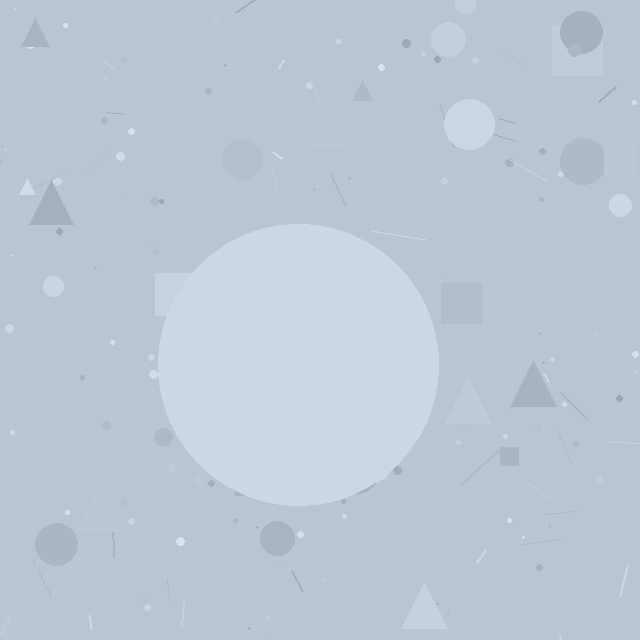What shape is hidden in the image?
A circle is hidden in the image.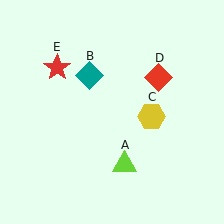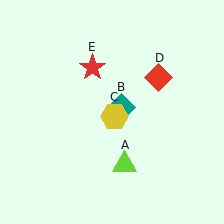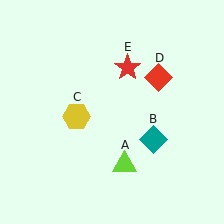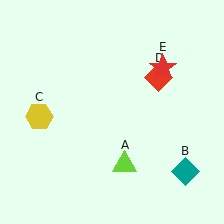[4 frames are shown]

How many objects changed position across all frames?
3 objects changed position: teal diamond (object B), yellow hexagon (object C), red star (object E).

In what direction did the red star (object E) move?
The red star (object E) moved right.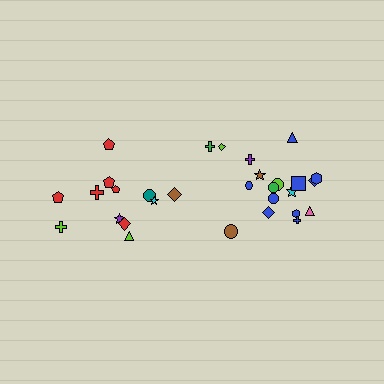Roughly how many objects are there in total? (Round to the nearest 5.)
Roughly 30 objects in total.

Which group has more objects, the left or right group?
The right group.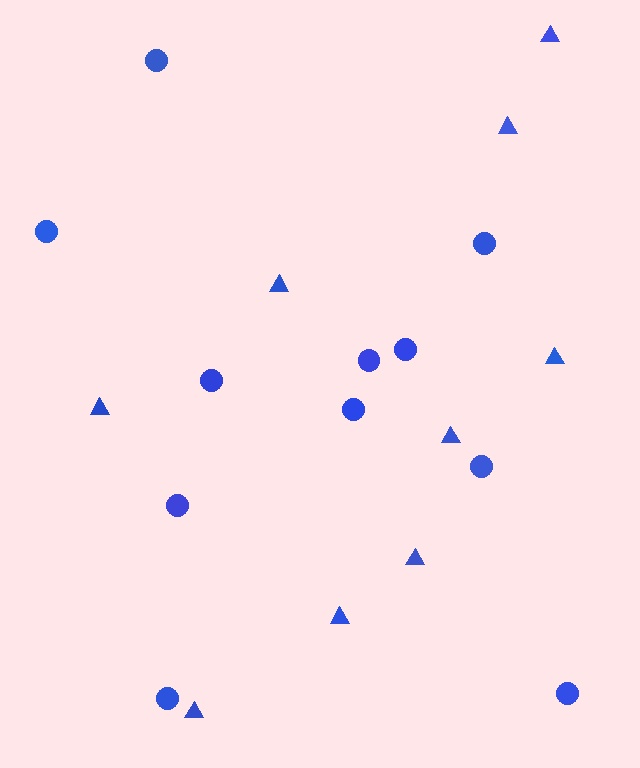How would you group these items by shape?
There are 2 groups: one group of triangles (9) and one group of circles (11).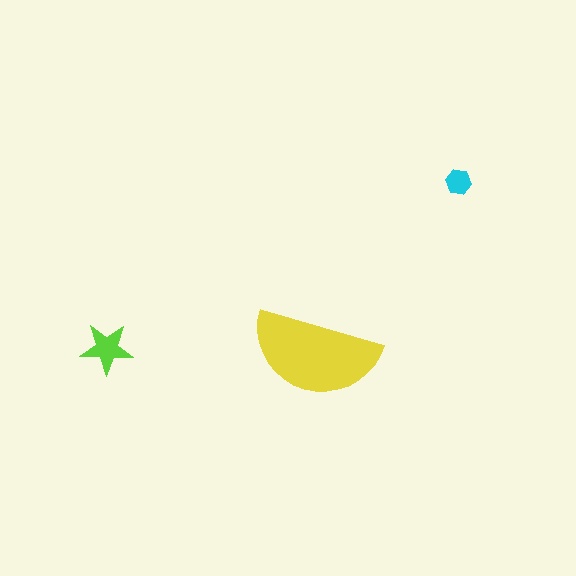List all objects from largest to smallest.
The yellow semicircle, the lime star, the cyan hexagon.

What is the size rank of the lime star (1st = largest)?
2nd.